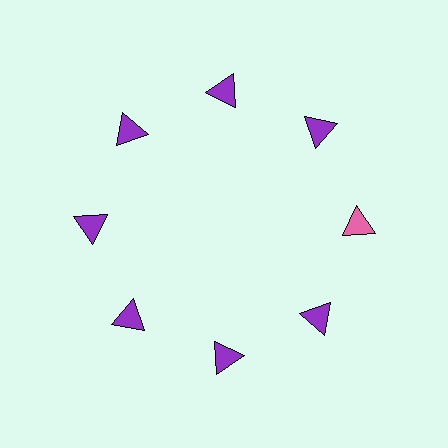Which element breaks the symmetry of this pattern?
The pink triangle at roughly the 3 o'clock position breaks the symmetry. All other shapes are purple triangles.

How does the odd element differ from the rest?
It has a different color: pink instead of purple.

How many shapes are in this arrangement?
There are 8 shapes arranged in a ring pattern.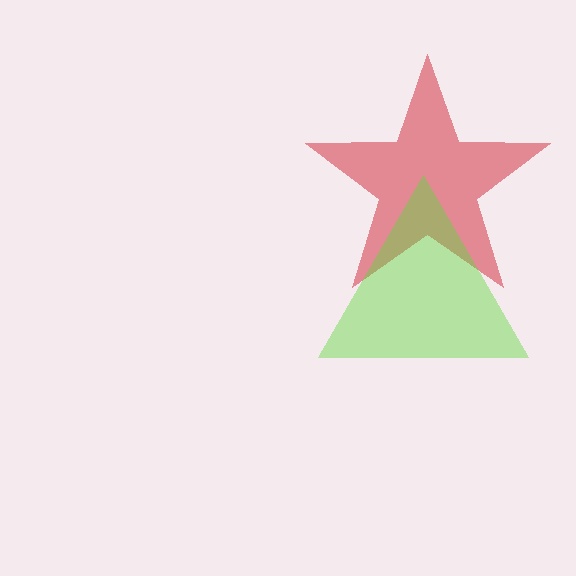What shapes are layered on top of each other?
The layered shapes are: a red star, a lime triangle.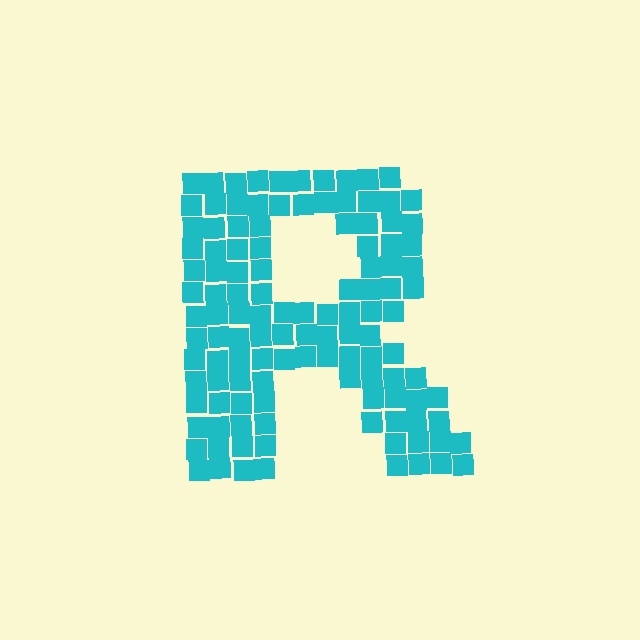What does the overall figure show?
The overall figure shows the letter R.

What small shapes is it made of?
It is made of small squares.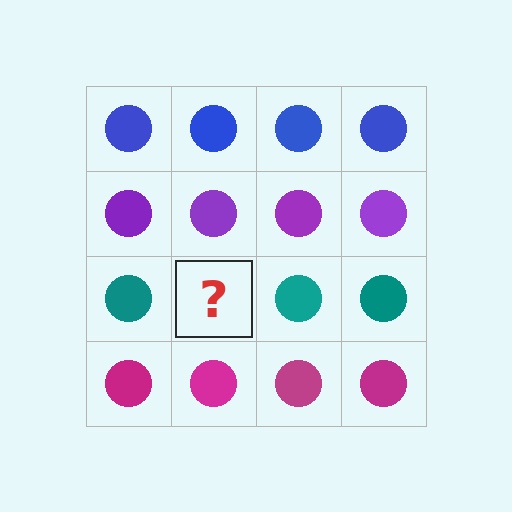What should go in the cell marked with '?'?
The missing cell should contain a teal circle.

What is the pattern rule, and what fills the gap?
The rule is that each row has a consistent color. The gap should be filled with a teal circle.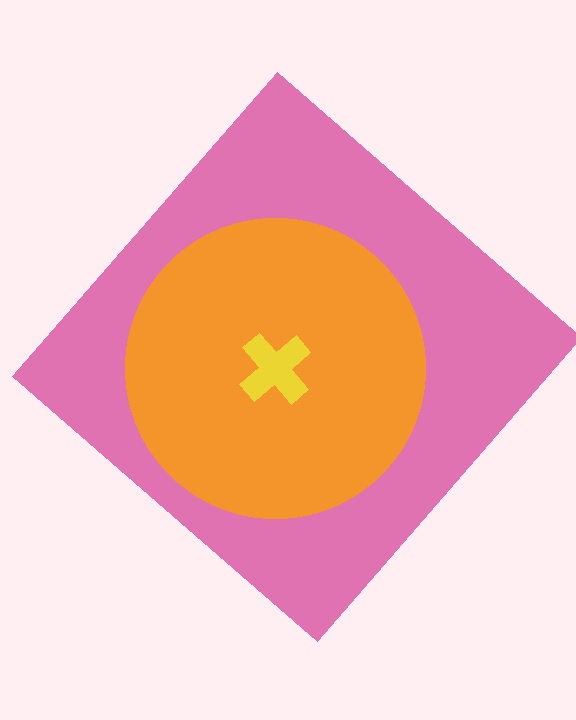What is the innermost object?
The yellow cross.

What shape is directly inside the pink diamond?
The orange circle.